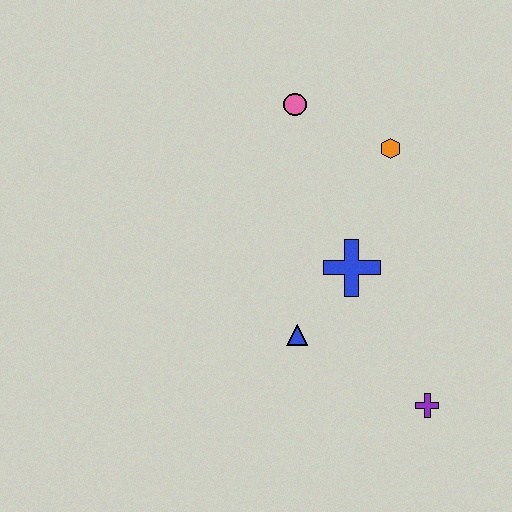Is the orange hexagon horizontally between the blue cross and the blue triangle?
No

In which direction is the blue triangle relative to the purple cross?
The blue triangle is to the left of the purple cross.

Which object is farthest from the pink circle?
The purple cross is farthest from the pink circle.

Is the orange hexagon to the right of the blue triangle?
Yes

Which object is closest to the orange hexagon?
The pink circle is closest to the orange hexagon.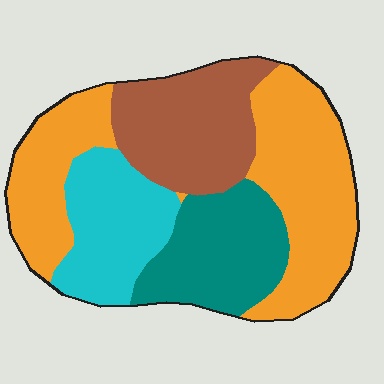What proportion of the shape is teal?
Teal takes up about one fifth (1/5) of the shape.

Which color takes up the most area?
Orange, at roughly 40%.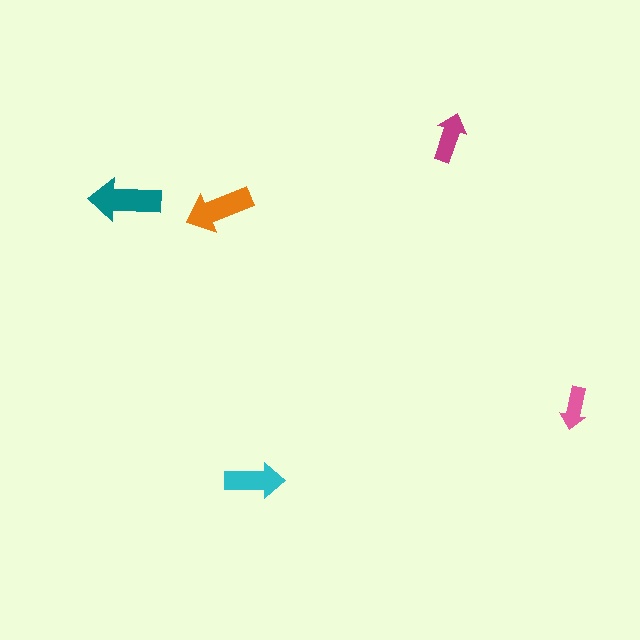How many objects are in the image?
There are 5 objects in the image.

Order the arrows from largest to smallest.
the teal one, the orange one, the cyan one, the magenta one, the pink one.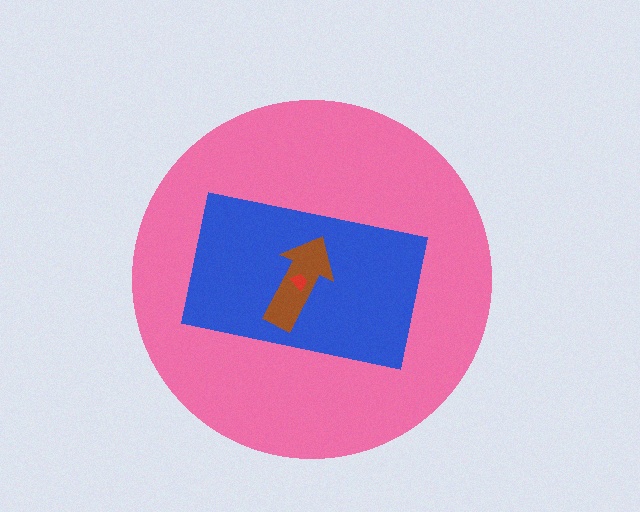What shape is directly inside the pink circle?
The blue rectangle.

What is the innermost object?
The red trapezoid.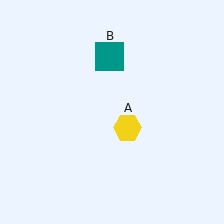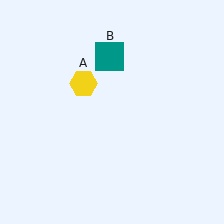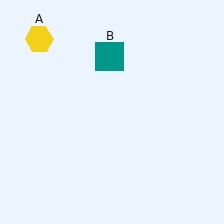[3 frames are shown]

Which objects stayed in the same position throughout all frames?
Teal square (object B) remained stationary.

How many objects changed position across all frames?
1 object changed position: yellow hexagon (object A).